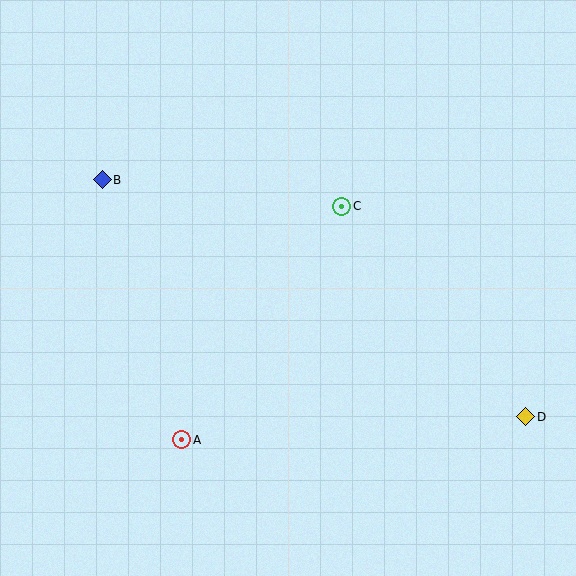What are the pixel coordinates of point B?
Point B is at (102, 180).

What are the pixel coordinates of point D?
Point D is at (526, 417).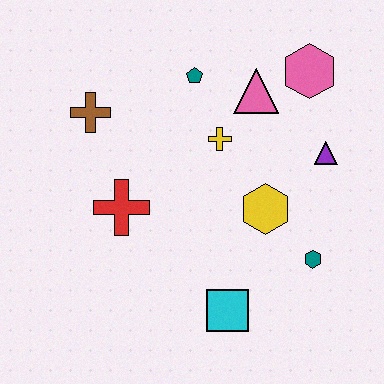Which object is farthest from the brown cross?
The teal hexagon is farthest from the brown cross.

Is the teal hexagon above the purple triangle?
No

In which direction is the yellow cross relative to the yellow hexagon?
The yellow cross is above the yellow hexagon.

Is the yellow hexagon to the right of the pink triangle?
Yes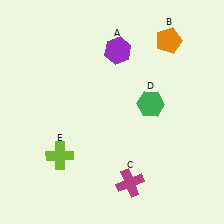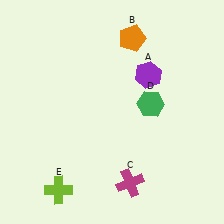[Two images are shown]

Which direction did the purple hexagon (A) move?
The purple hexagon (A) moved right.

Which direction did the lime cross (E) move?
The lime cross (E) moved down.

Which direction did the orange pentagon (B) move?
The orange pentagon (B) moved left.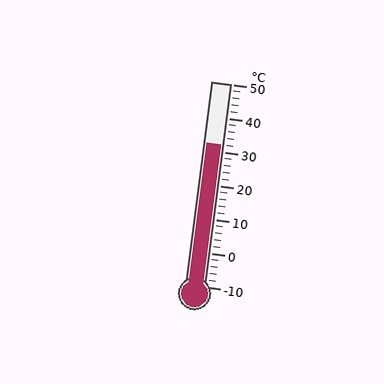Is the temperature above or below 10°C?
The temperature is above 10°C.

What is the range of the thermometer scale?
The thermometer scale ranges from -10°C to 50°C.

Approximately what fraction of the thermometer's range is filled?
The thermometer is filled to approximately 70% of its range.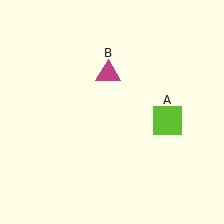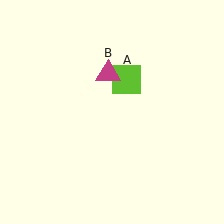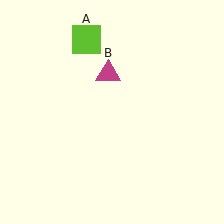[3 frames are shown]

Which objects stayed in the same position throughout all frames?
Magenta triangle (object B) remained stationary.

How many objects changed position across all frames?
1 object changed position: lime square (object A).